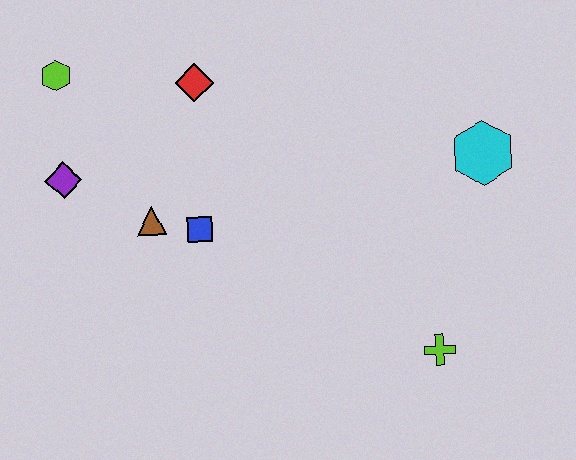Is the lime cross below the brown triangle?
Yes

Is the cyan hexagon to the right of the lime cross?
Yes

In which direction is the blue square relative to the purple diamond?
The blue square is to the right of the purple diamond.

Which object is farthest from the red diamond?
The lime cross is farthest from the red diamond.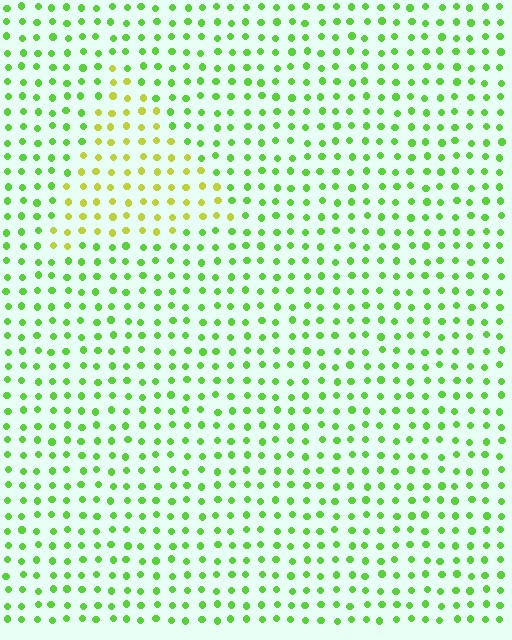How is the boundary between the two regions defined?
The boundary is defined purely by a slight shift in hue (about 40 degrees). Spacing, size, and orientation are identical on both sides.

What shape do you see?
I see a triangle.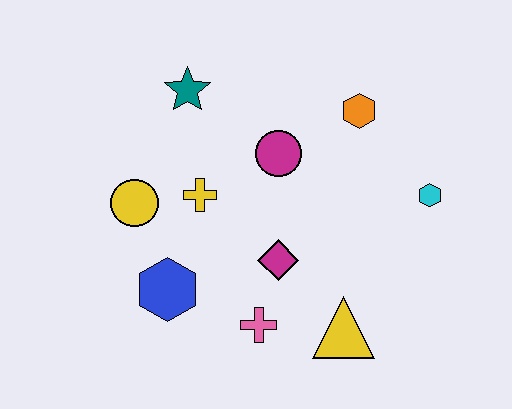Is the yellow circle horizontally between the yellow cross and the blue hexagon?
No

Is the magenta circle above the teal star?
No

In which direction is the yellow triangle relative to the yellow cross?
The yellow triangle is to the right of the yellow cross.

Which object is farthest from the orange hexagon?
The blue hexagon is farthest from the orange hexagon.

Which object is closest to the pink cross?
The magenta diamond is closest to the pink cross.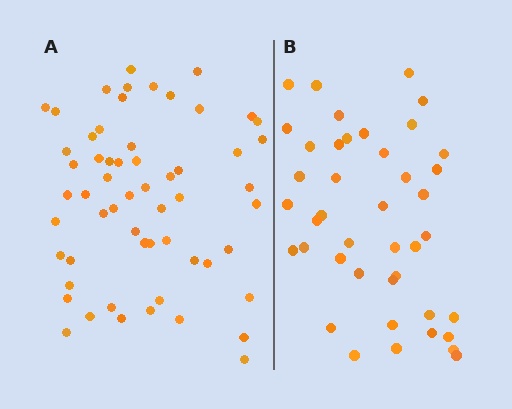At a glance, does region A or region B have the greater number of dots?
Region A (the left region) has more dots.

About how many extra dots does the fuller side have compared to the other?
Region A has approximately 15 more dots than region B.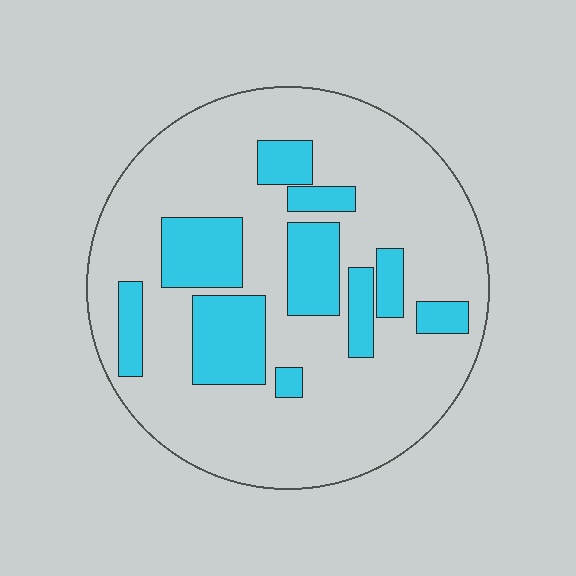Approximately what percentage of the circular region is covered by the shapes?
Approximately 25%.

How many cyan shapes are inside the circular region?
10.